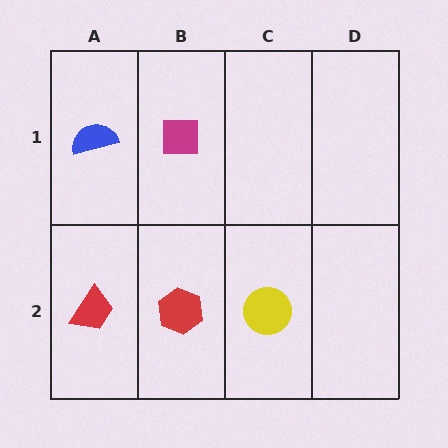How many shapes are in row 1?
2 shapes.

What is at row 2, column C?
A yellow circle.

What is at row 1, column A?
A blue semicircle.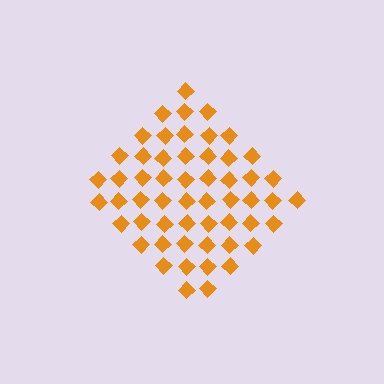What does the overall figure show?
The overall figure shows a diamond.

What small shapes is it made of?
It is made of small diamonds.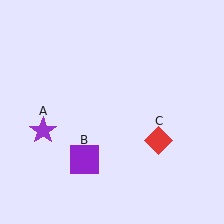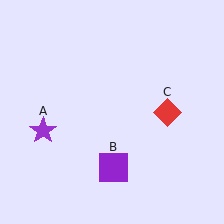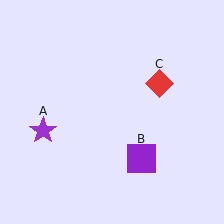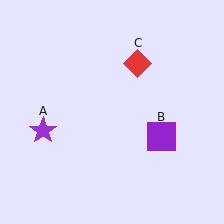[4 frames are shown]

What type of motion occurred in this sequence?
The purple square (object B), red diamond (object C) rotated counterclockwise around the center of the scene.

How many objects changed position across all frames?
2 objects changed position: purple square (object B), red diamond (object C).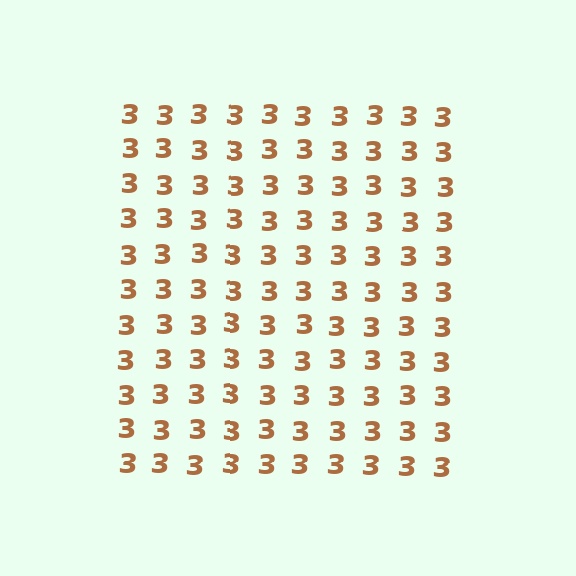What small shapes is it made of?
It is made of small digit 3's.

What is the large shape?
The large shape is a square.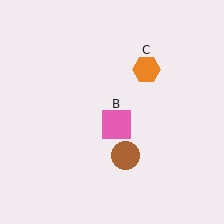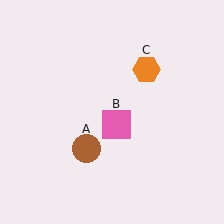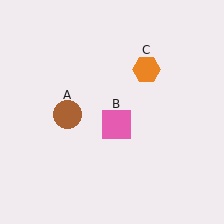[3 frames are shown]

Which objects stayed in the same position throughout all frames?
Pink square (object B) and orange hexagon (object C) remained stationary.